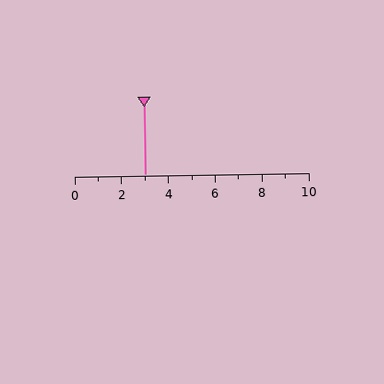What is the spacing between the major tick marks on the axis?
The major ticks are spaced 2 apart.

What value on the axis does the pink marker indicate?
The marker indicates approximately 3.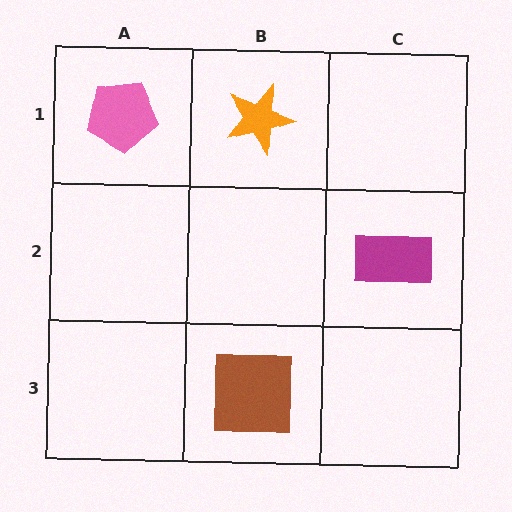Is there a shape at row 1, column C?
No, that cell is empty.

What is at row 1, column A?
A pink pentagon.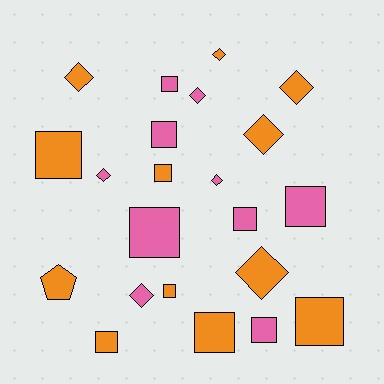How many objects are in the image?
There are 22 objects.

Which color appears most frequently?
Orange, with 12 objects.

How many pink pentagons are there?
There are no pink pentagons.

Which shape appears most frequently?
Square, with 12 objects.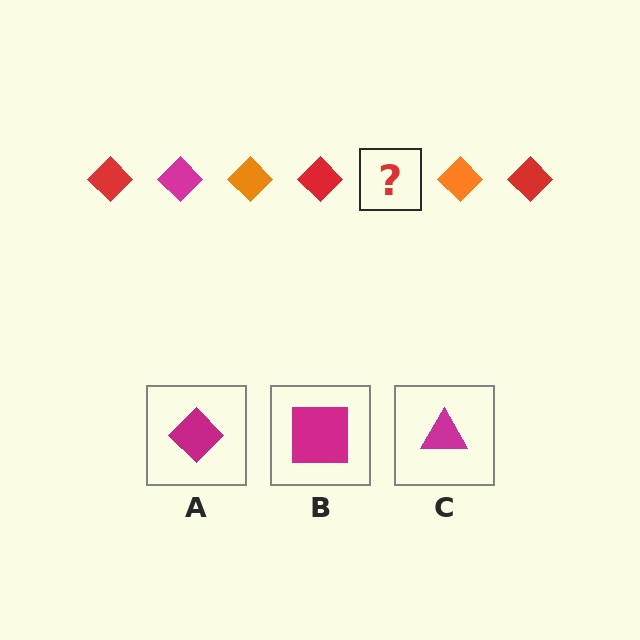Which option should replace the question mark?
Option A.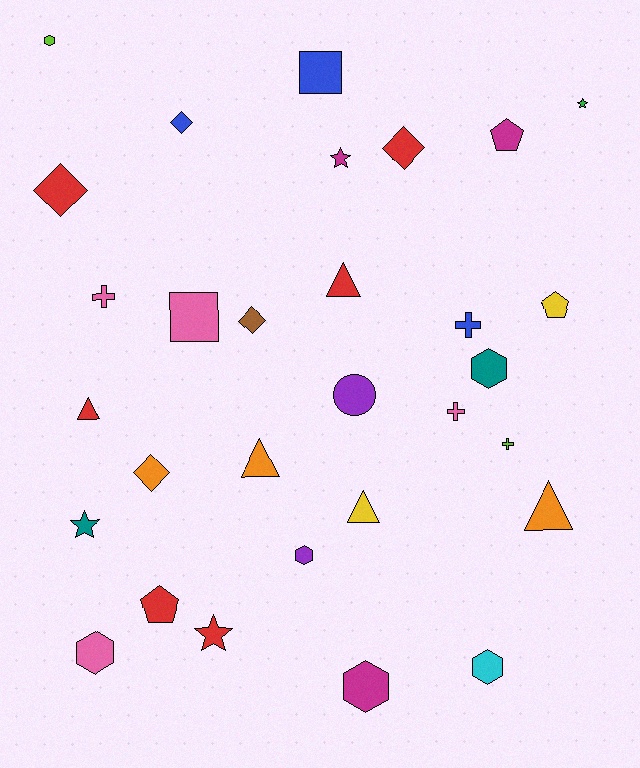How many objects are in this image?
There are 30 objects.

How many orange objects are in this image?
There are 3 orange objects.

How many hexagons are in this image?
There are 6 hexagons.